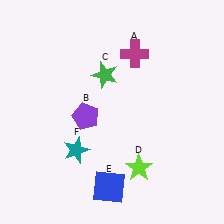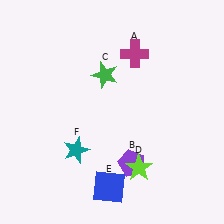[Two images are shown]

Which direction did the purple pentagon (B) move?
The purple pentagon (B) moved down.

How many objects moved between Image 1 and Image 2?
1 object moved between the two images.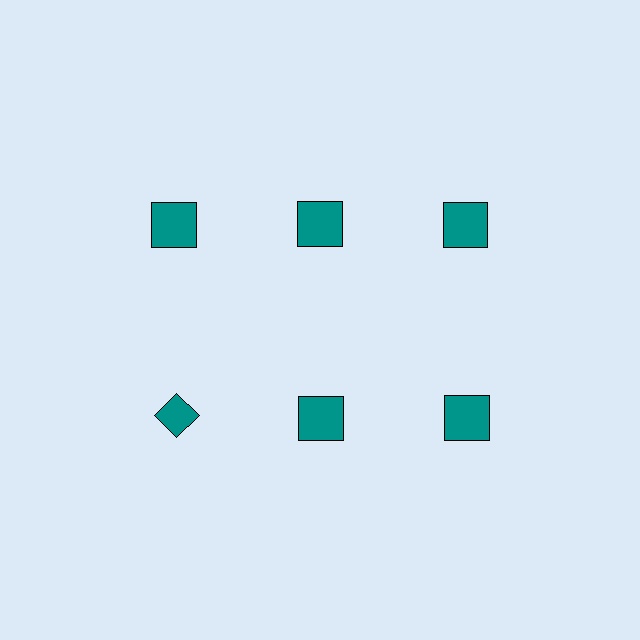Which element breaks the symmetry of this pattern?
The teal diamond in the second row, leftmost column breaks the symmetry. All other shapes are teal squares.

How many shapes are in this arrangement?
There are 6 shapes arranged in a grid pattern.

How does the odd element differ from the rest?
It has a different shape: diamond instead of square.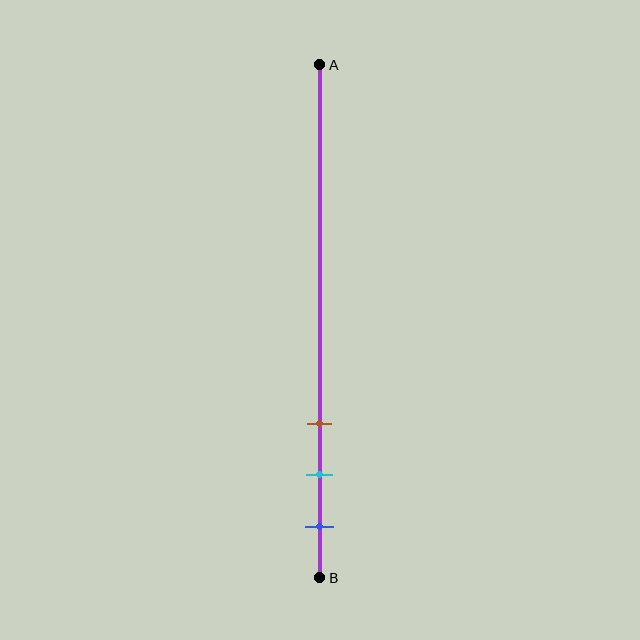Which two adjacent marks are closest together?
The cyan and blue marks are the closest adjacent pair.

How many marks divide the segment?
There are 3 marks dividing the segment.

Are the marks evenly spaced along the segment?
Yes, the marks are approximately evenly spaced.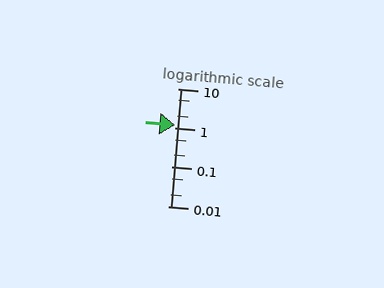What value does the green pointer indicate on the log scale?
The pointer indicates approximately 1.2.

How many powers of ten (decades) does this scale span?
The scale spans 3 decades, from 0.01 to 10.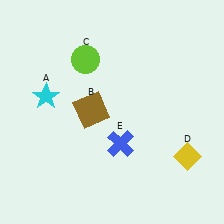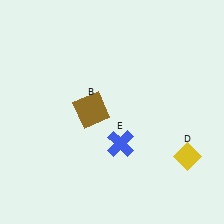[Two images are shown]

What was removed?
The lime circle (C), the cyan star (A) were removed in Image 2.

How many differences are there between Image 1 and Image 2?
There are 2 differences between the two images.